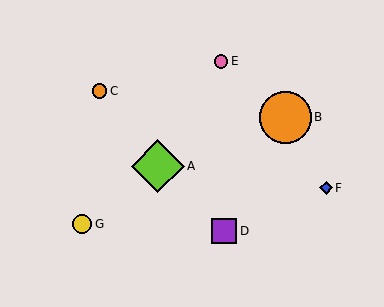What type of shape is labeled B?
Shape B is an orange circle.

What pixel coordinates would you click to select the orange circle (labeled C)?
Click at (100, 91) to select the orange circle C.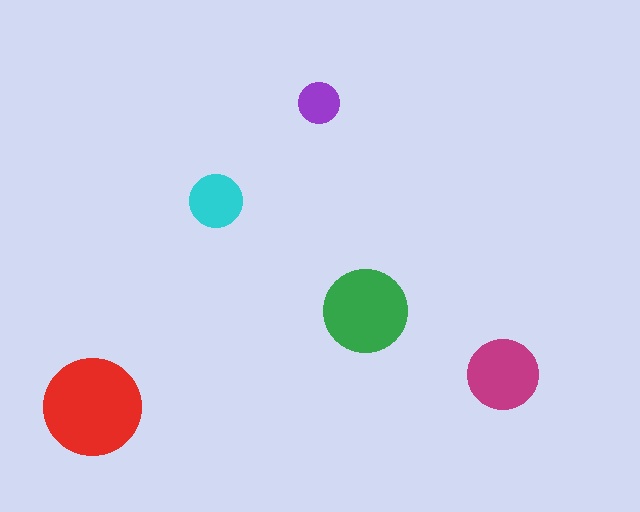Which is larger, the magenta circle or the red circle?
The red one.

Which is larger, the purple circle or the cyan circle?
The cyan one.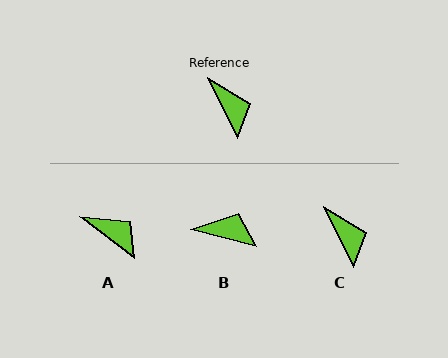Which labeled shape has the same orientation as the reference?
C.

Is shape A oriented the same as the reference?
No, it is off by about 27 degrees.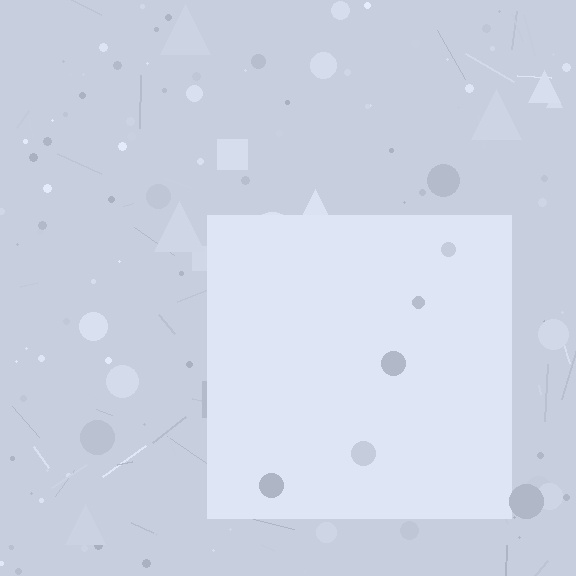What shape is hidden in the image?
A square is hidden in the image.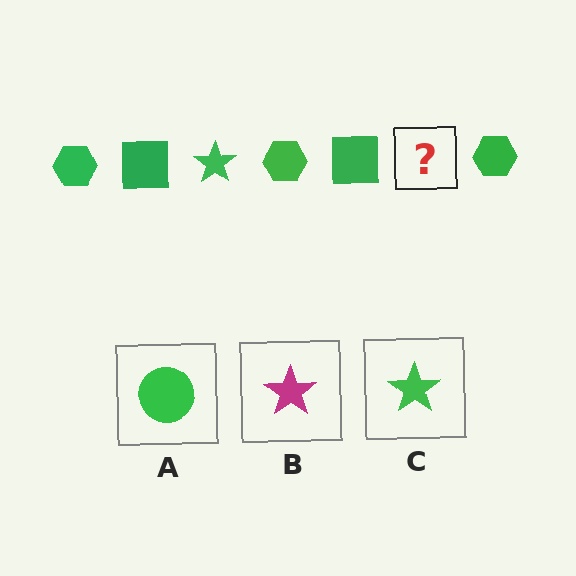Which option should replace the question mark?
Option C.